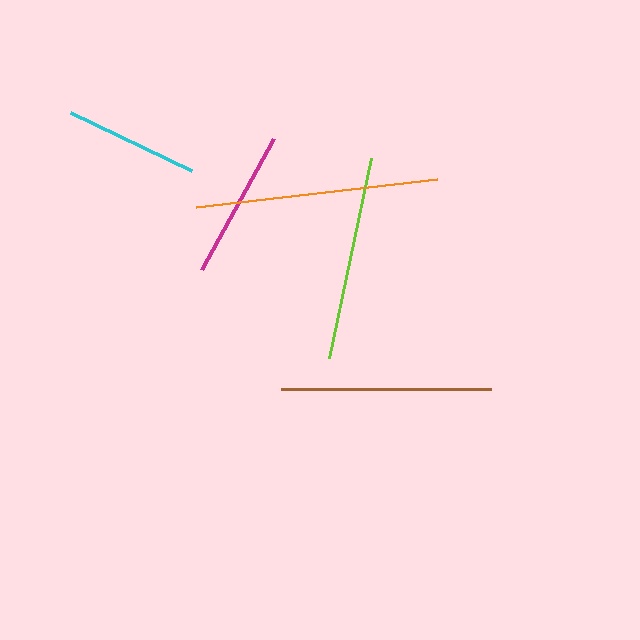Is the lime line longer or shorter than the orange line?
The orange line is longer than the lime line.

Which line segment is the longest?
The orange line is the longest at approximately 242 pixels.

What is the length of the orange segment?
The orange segment is approximately 242 pixels long.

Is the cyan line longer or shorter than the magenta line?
The magenta line is longer than the cyan line.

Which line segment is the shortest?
The cyan line is the shortest at approximately 134 pixels.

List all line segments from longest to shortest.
From longest to shortest: orange, brown, lime, magenta, cyan.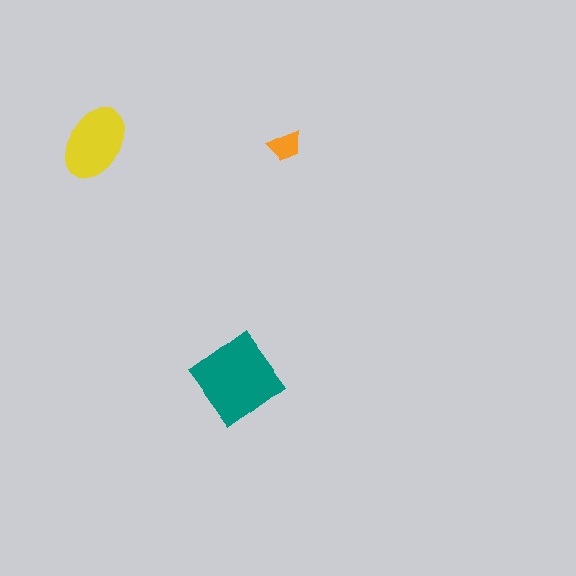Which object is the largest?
The teal diamond.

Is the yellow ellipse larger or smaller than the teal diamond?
Smaller.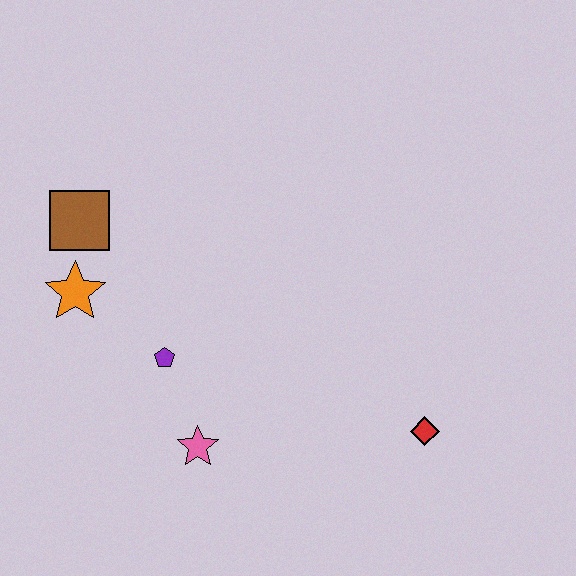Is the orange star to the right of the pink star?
No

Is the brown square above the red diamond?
Yes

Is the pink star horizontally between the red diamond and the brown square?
Yes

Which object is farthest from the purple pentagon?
The red diamond is farthest from the purple pentagon.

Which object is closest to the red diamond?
The pink star is closest to the red diamond.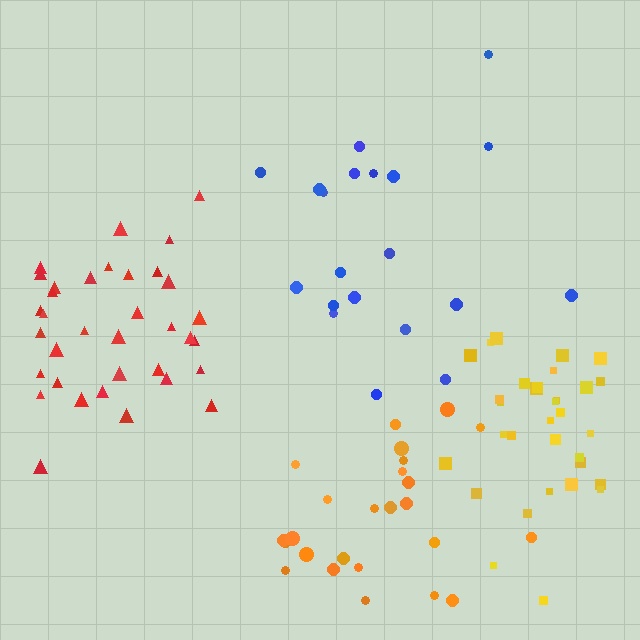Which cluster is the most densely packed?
Yellow.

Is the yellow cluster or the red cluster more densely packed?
Yellow.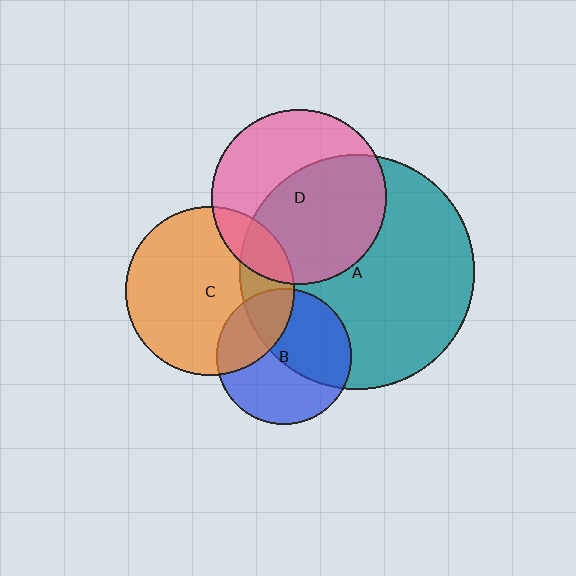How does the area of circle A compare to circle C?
Approximately 1.9 times.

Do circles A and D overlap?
Yes.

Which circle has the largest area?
Circle A (teal).